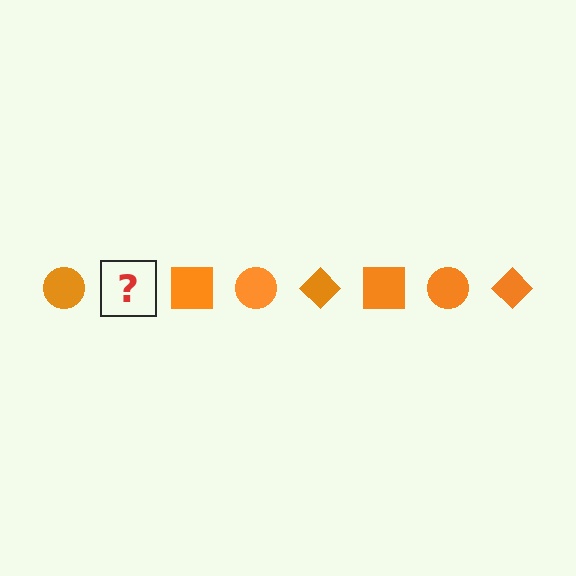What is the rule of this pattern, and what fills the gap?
The rule is that the pattern cycles through circle, diamond, square shapes in orange. The gap should be filled with an orange diamond.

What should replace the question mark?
The question mark should be replaced with an orange diamond.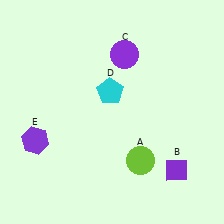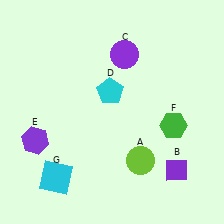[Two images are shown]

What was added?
A green hexagon (F), a cyan square (G) were added in Image 2.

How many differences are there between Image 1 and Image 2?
There are 2 differences between the two images.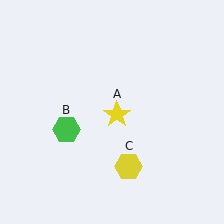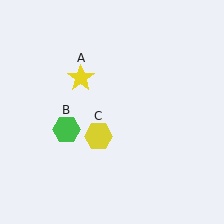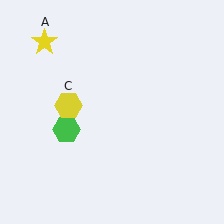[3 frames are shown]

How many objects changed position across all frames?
2 objects changed position: yellow star (object A), yellow hexagon (object C).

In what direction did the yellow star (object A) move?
The yellow star (object A) moved up and to the left.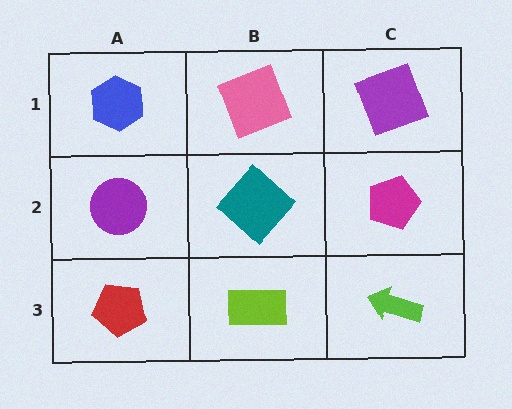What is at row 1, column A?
A blue hexagon.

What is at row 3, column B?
A lime rectangle.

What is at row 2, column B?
A teal diamond.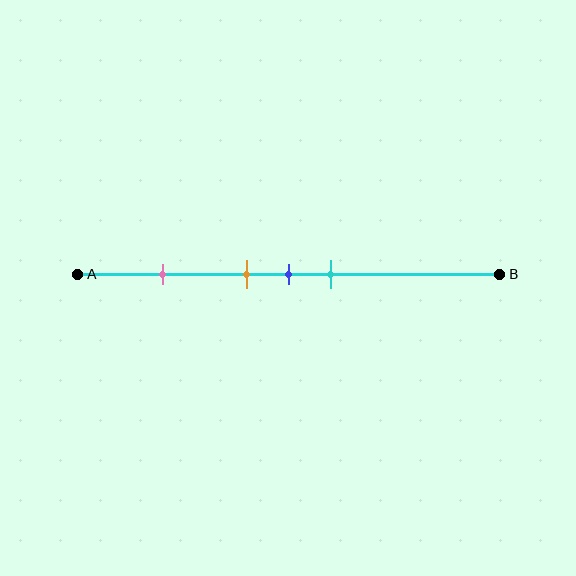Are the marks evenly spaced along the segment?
No, the marks are not evenly spaced.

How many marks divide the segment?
There are 4 marks dividing the segment.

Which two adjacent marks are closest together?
The orange and blue marks are the closest adjacent pair.